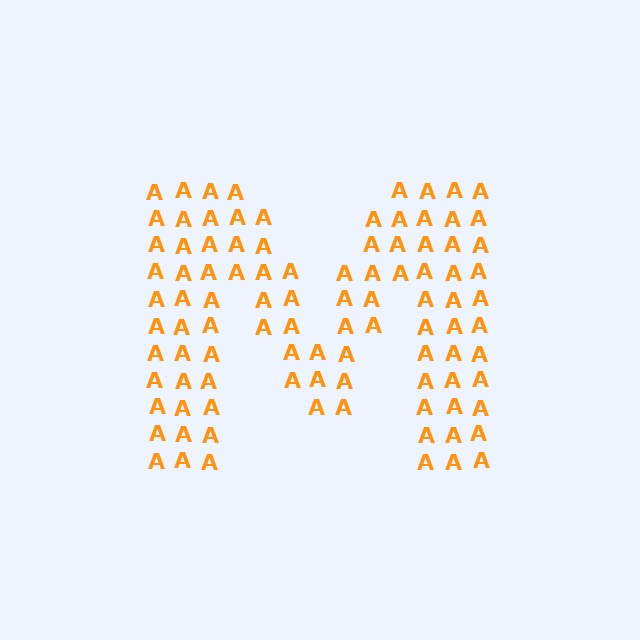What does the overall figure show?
The overall figure shows the letter M.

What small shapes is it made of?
It is made of small letter A's.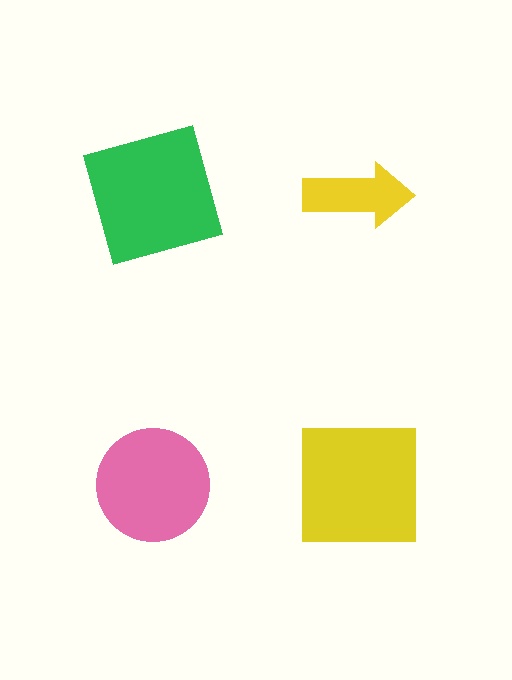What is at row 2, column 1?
A pink circle.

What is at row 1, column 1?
A green square.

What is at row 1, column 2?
A yellow arrow.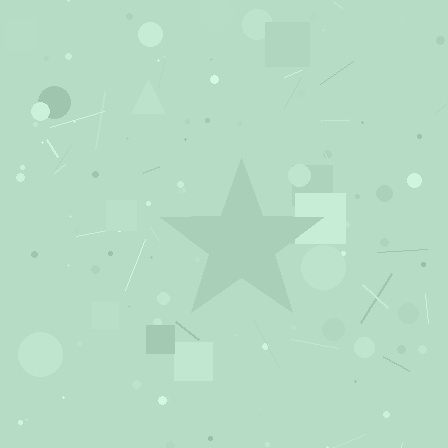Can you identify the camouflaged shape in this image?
The camouflaged shape is a star.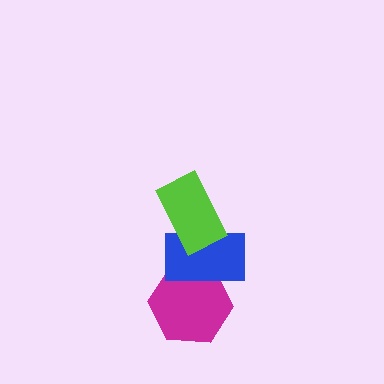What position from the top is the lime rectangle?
The lime rectangle is 1st from the top.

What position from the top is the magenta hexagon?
The magenta hexagon is 3rd from the top.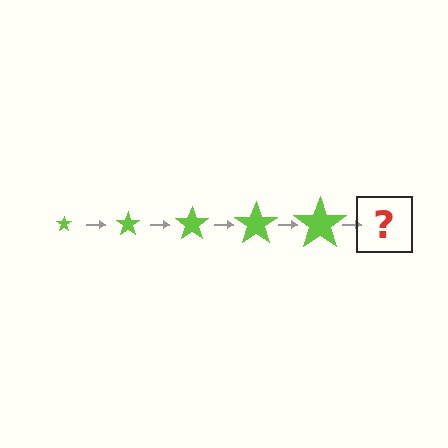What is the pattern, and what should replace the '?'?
The pattern is that the star gets progressively larger each step. The '?' should be a lime star, larger than the previous one.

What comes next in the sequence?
The next element should be a lime star, larger than the previous one.